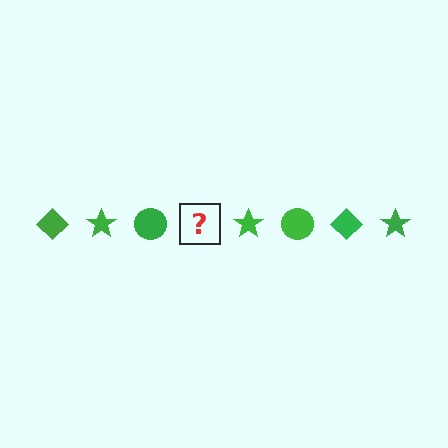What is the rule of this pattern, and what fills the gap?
The rule is that the pattern cycles through diamond, star, circle shapes in green. The gap should be filled with a green diamond.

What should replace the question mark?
The question mark should be replaced with a green diamond.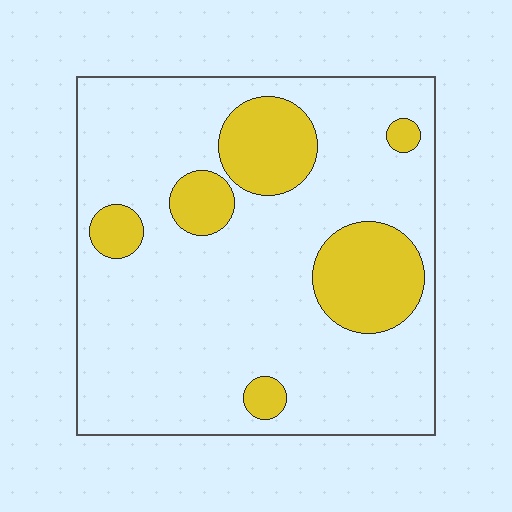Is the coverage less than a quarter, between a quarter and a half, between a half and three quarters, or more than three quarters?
Less than a quarter.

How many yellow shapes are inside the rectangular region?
6.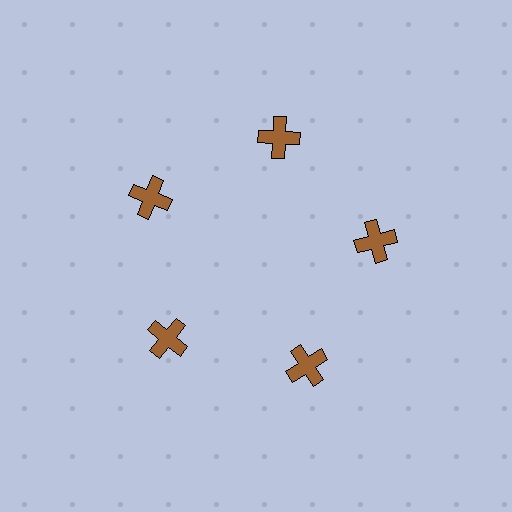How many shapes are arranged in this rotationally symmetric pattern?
There are 5 shapes, arranged in 5 groups of 1.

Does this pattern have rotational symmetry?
Yes, this pattern has 5-fold rotational symmetry. It looks the same after rotating 72 degrees around the center.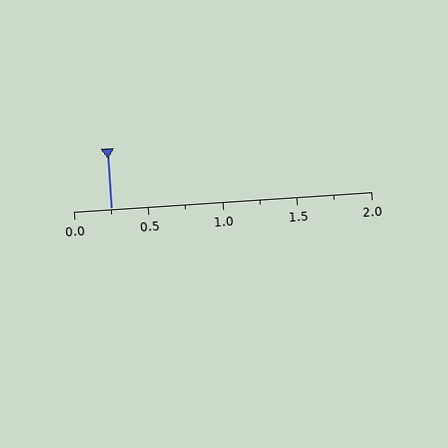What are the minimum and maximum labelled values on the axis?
The axis runs from 0.0 to 2.0.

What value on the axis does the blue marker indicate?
The marker indicates approximately 0.25.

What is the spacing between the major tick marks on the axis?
The major ticks are spaced 0.5 apart.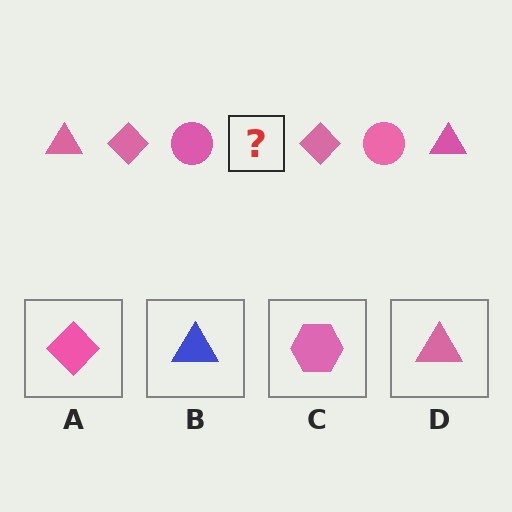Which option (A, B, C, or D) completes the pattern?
D.